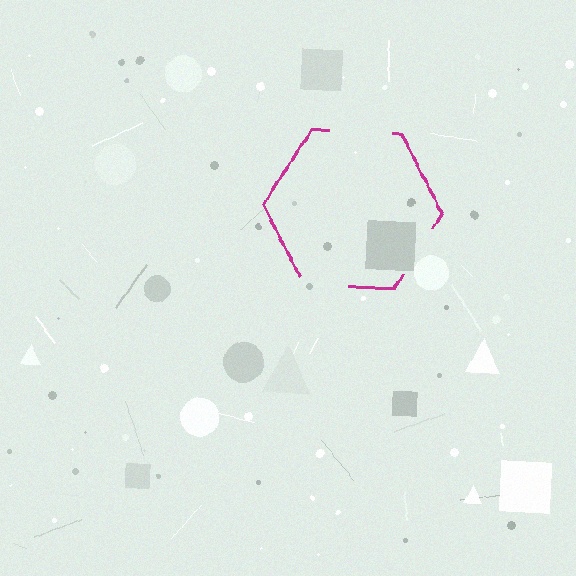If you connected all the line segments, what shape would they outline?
They would outline a hexagon.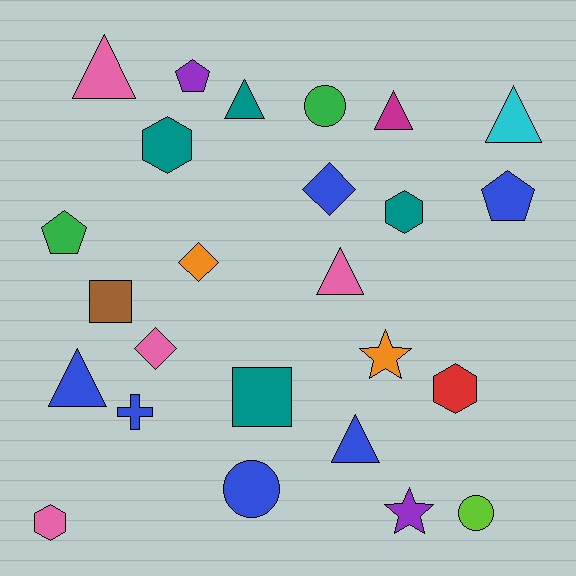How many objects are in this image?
There are 25 objects.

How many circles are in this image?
There are 3 circles.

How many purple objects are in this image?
There are 2 purple objects.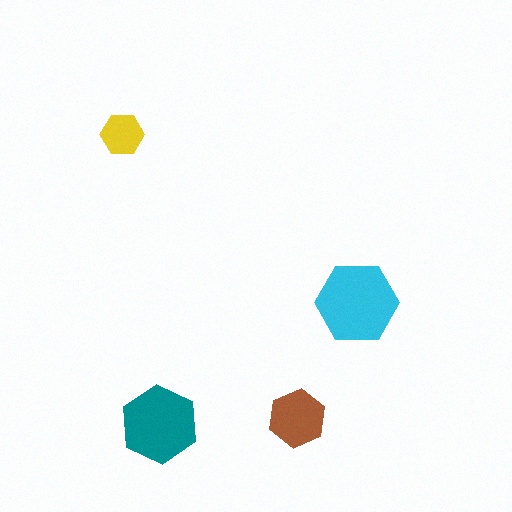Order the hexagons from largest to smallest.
the cyan one, the teal one, the brown one, the yellow one.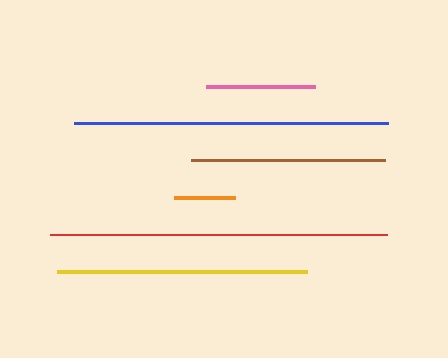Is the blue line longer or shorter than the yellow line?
The blue line is longer than the yellow line.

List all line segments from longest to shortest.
From longest to shortest: red, blue, yellow, brown, pink, orange.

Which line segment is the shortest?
The orange line is the shortest at approximately 60 pixels.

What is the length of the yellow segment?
The yellow segment is approximately 250 pixels long.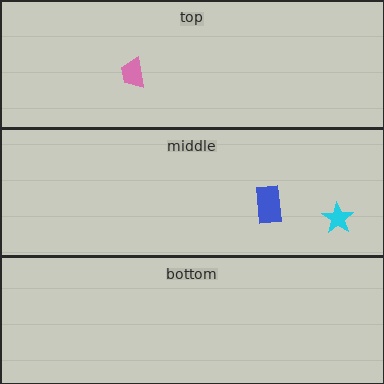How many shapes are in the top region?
1.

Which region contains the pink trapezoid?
The top region.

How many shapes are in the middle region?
2.